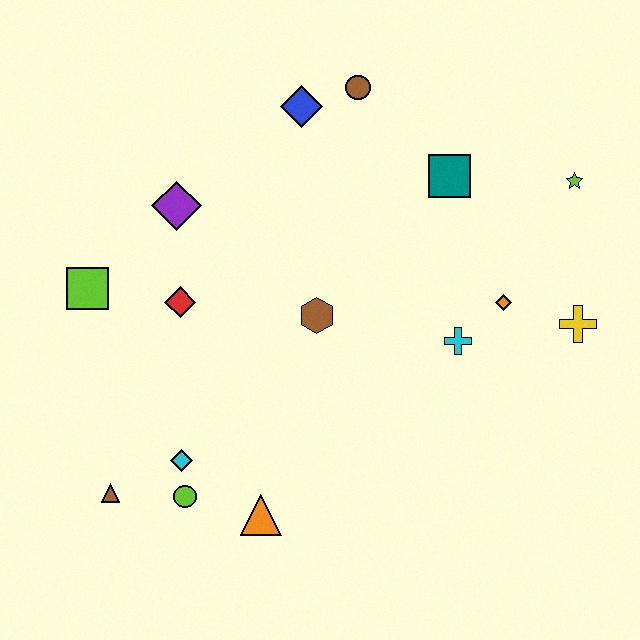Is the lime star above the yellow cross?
Yes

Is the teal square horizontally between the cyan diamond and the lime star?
Yes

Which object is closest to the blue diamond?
The brown circle is closest to the blue diamond.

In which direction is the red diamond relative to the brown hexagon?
The red diamond is to the left of the brown hexagon.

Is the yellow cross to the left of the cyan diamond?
No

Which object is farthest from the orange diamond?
The brown triangle is farthest from the orange diamond.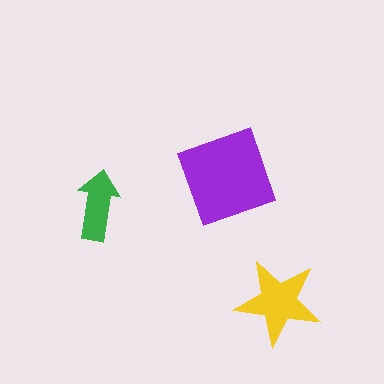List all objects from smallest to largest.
The green arrow, the yellow star, the purple diamond.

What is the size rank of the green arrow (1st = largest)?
3rd.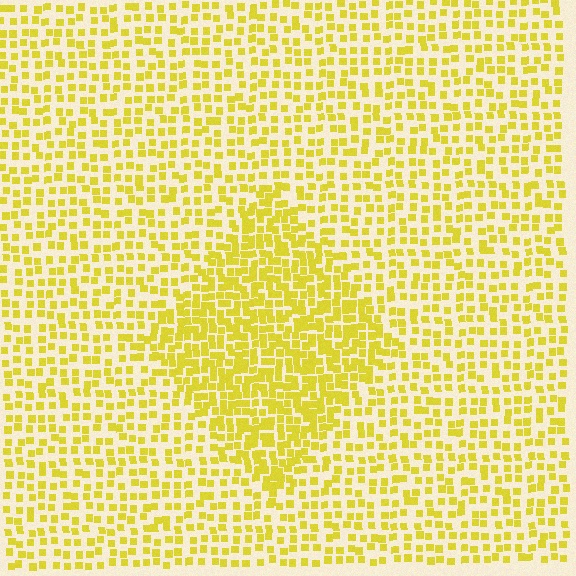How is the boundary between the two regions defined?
The boundary is defined by a change in element density (approximately 1.9x ratio). All elements are the same color, size, and shape.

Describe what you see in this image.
The image contains small yellow elements arranged at two different densities. A diamond-shaped region is visible where the elements are more densely packed than the surrounding area.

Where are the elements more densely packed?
The elements are more densely packed inside the diamond boundary.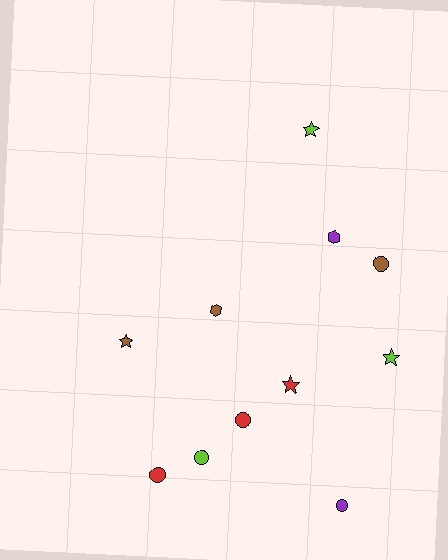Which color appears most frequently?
Lime, with 3 objects.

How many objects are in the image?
There are 11 objects.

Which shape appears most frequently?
Circle, with 5 objects.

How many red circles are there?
There are 2 red circles.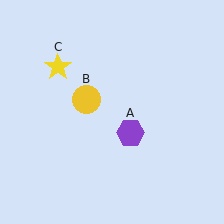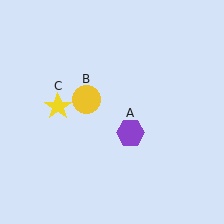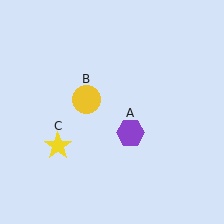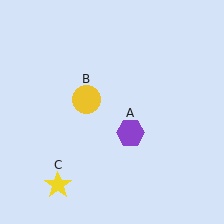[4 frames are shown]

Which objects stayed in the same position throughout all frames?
Purple hexagon (object A) and yellow circle (object B) remained stationary.